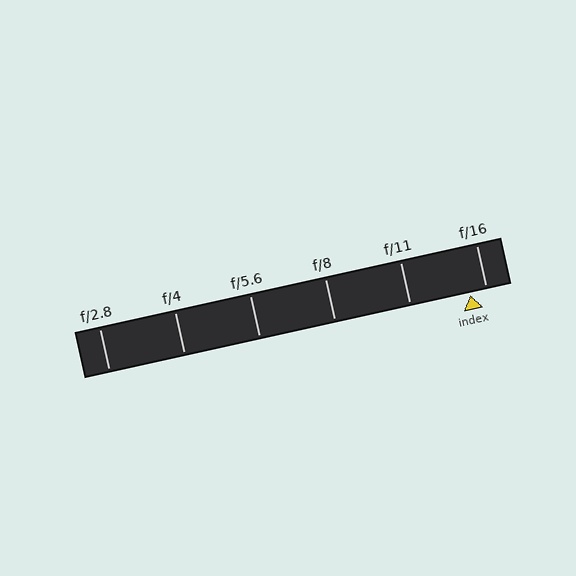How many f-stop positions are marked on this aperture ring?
There are 6 f-stop positions marked.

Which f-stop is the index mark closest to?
The index mark is closest to f/16.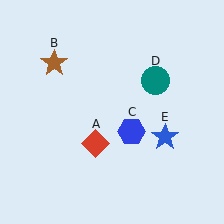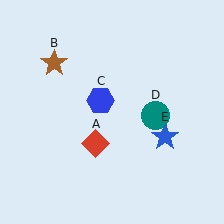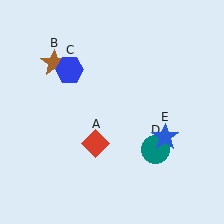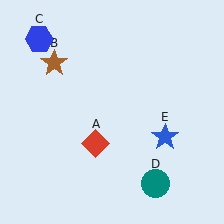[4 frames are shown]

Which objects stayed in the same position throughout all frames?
Red diamond (object A) and brown star (object B) and blue star (object E) remained stationary.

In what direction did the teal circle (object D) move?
The teal circle (object D) moved down.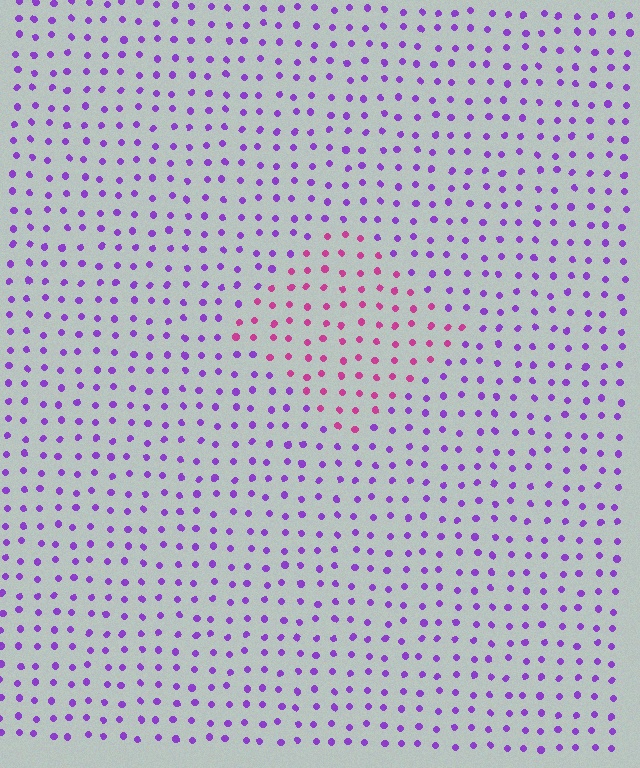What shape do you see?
I see a diamond.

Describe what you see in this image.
The image is filled with small purple elements in a uniform arrangement. A diamond-shaped region is visible where the elements are tinted to a slightly different hue, forming a subtle color boundary.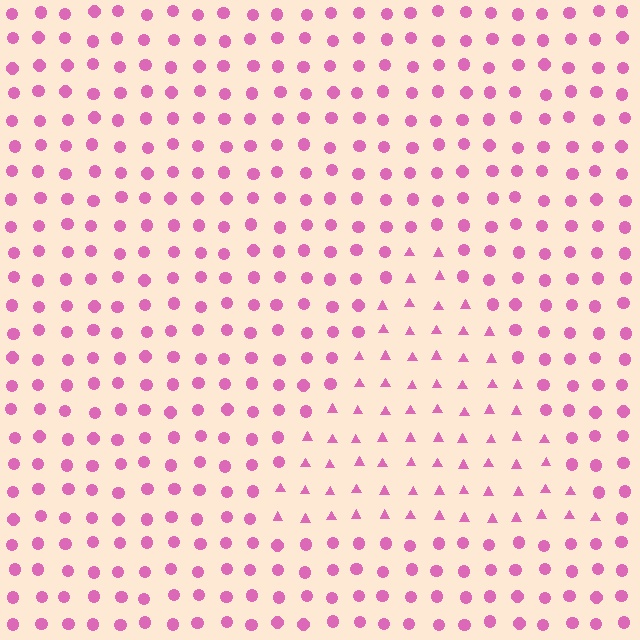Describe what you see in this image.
The image is filled with small pink elements arranged in a uniform grid. A triangle-shaped region contains triangles, while the surrounding area contains circles. The boundary is defined purely by the change in element shape.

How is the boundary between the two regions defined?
The boundary is defined by a change in element shape: triangles inside vs. circles outside. All elements share the same color and spacing.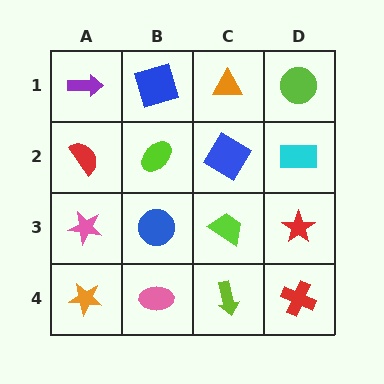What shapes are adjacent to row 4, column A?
A pink star (row 3, column A), a pink ellipse (row 4, column B).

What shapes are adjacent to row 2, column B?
A blue square (row 1, column B), a blue circle (row 3, column B), a red semicircle (row 2, column A), a blue diamond (row 2, column C).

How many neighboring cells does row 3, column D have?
3.